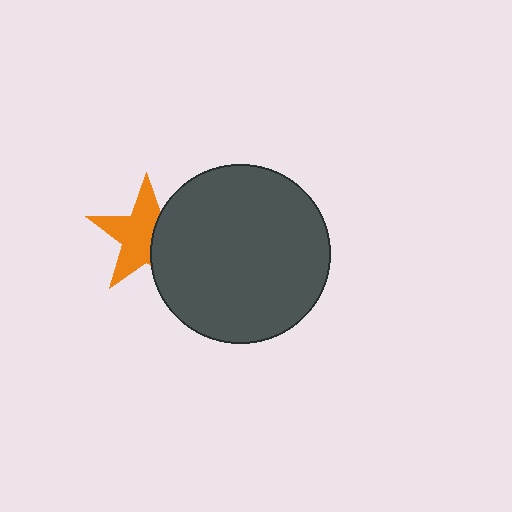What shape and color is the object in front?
The object in front is a dark gray circle.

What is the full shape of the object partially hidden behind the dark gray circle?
The partially hidden object is an orange star.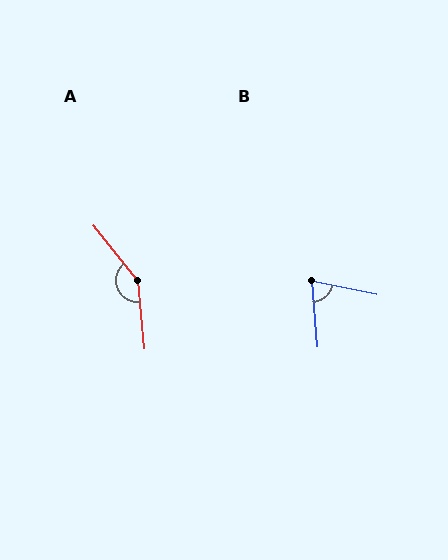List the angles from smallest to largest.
B (74°), A (147°).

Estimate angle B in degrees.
Approximately 74 degrees.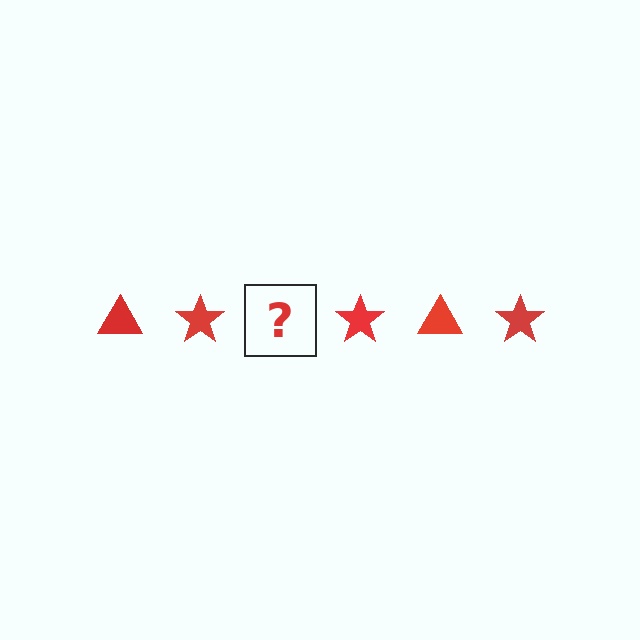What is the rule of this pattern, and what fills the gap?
The rule is that the pattern cycles through triangle, star shapes in red. The gap should be filled with a red triangle.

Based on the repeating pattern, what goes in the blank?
The blank should be a red triangle.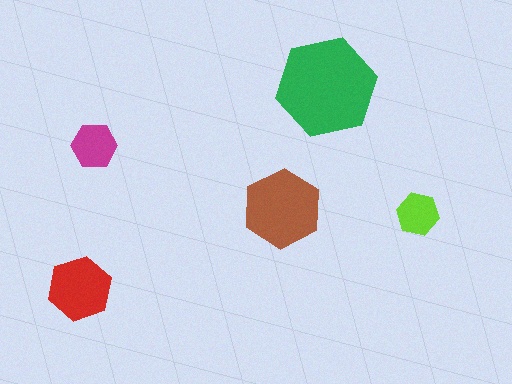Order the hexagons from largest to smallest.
the green one, the brown one, the red one, the magenta one, the lime one.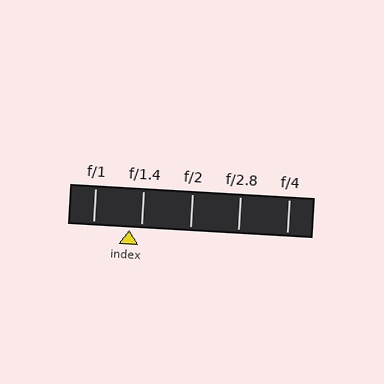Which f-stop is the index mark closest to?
The index mark is closest to f/1.4.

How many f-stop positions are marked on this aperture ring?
There are 5 f-stop positions marked.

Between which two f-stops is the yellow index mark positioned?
The index mark is between f/1 and f/1.4.